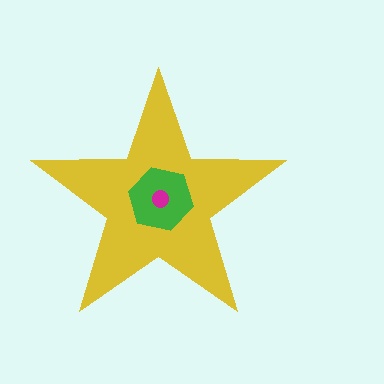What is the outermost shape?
The yellow star.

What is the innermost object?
The magenta circle.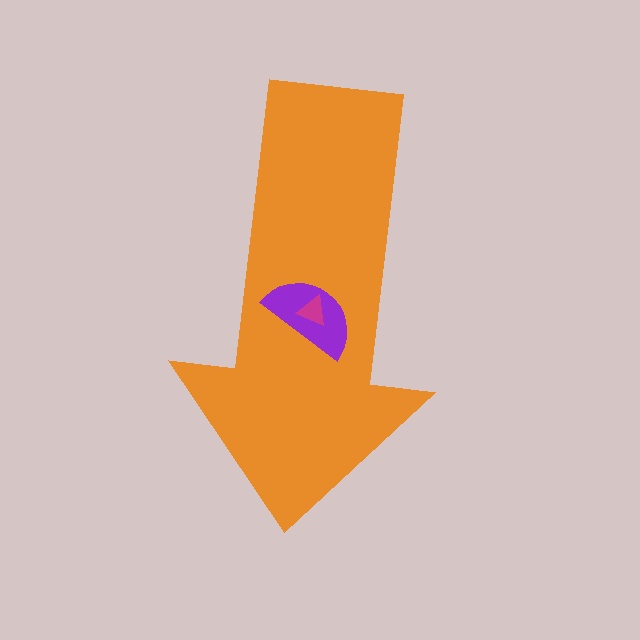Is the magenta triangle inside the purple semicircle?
Yes.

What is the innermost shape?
The magenta triangle.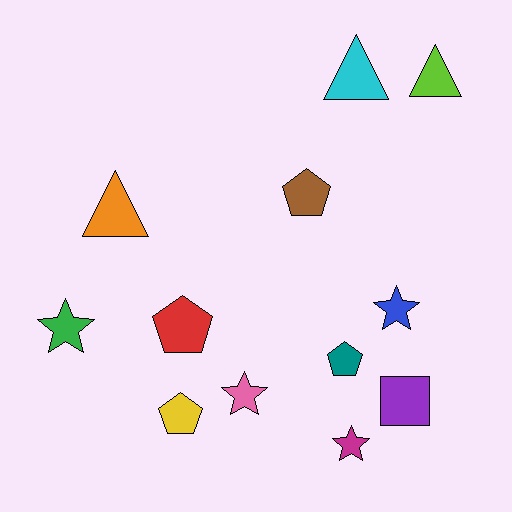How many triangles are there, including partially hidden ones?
There are 3 triangles.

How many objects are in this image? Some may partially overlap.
There are 12 objects.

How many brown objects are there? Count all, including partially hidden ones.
There is 1 brown object.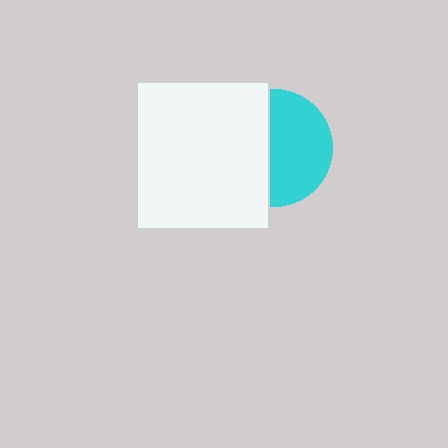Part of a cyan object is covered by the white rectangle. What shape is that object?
It is a circle.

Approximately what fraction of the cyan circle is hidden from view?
Roughly 45% of the cyan circle is hidden behind the white rectangle.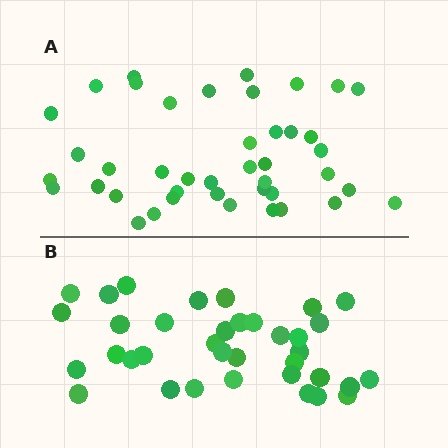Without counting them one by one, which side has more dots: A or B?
Region A (the top region) has more dots.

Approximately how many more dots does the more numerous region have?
Region A has about 6 more dots than region B.